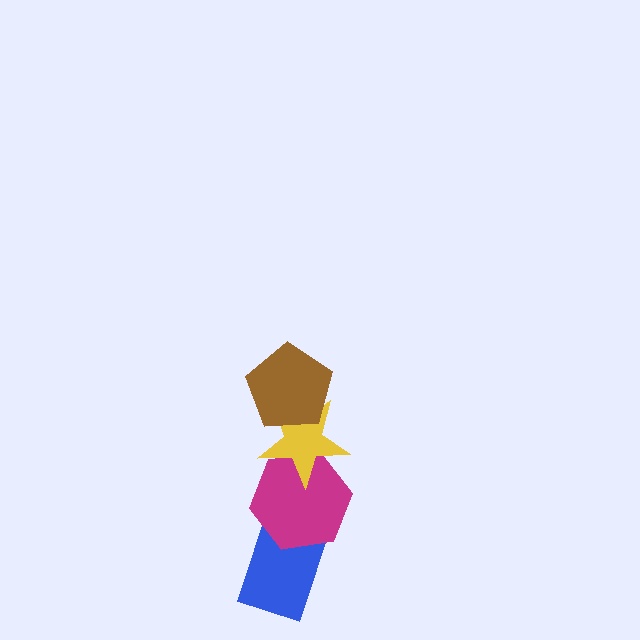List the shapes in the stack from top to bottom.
From top to bottom: the brown pentagon, the yellow star, the magenta hexagon, the blue rectangle.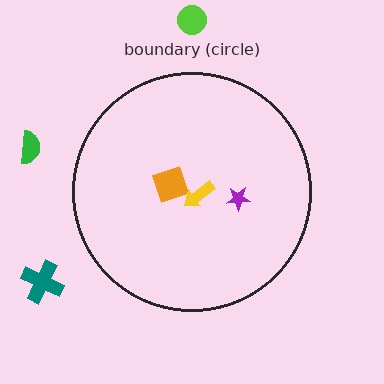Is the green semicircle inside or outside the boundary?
Outside.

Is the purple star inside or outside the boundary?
Inside.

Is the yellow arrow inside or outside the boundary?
Inside.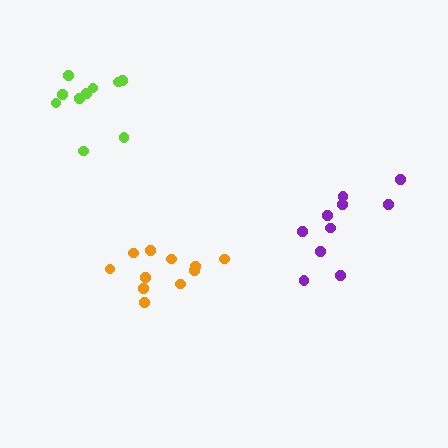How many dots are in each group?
Group 1: 11 dots, Group 2: 10 dots, Group 3: 10 dots (31 total).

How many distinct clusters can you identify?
There are 3 distinct clusters.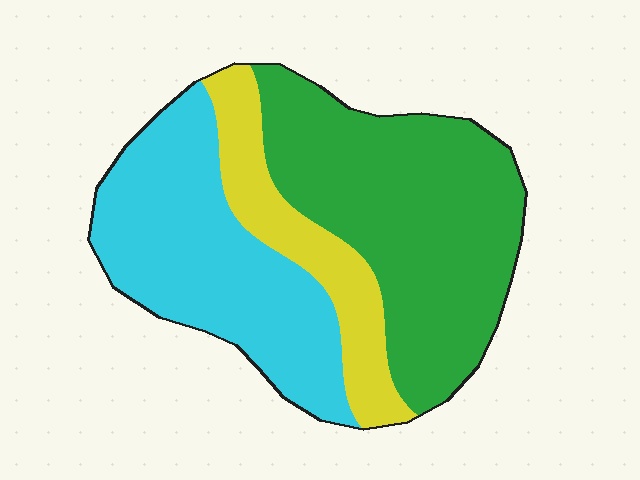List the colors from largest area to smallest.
From largest to smallest: green, cyan, yellow.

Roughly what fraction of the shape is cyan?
Cyan takes up about three eighths (3/8) of the shape.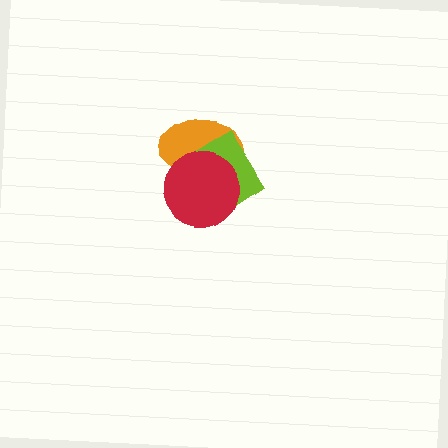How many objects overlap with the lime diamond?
2 objects overlap with the lime diamond.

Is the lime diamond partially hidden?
Yes, it is partially covered by another shape.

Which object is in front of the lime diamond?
The red circle is in front of the lime diamond.